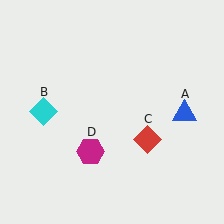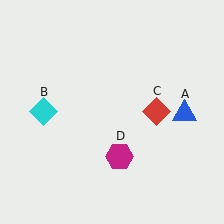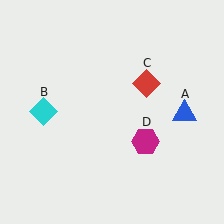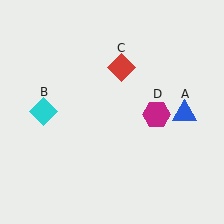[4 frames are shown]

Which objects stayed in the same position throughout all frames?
Blue triangle (object A) and cyan diamond (object B) remained stationary.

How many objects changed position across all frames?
2 objects changed position: red diamond (object C), magenta hexagon (object D).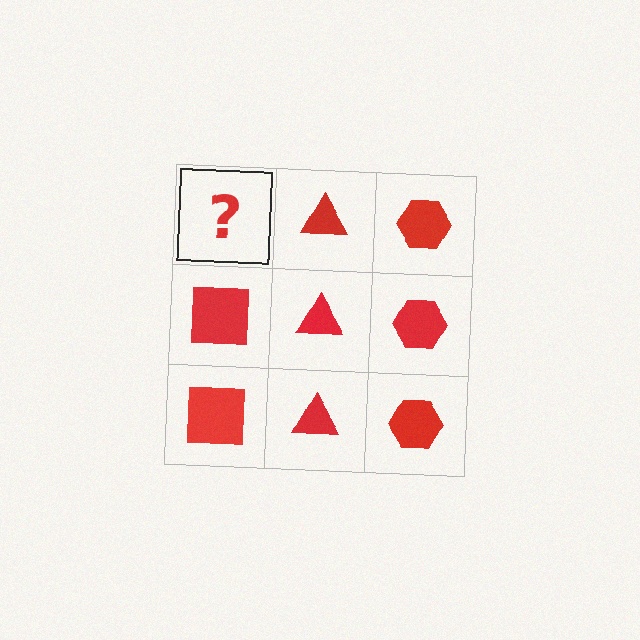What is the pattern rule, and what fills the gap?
The rule is that each column has a consistent shape. The gap should be filled with a red square.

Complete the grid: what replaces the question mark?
The question mark should be replaced with a red square.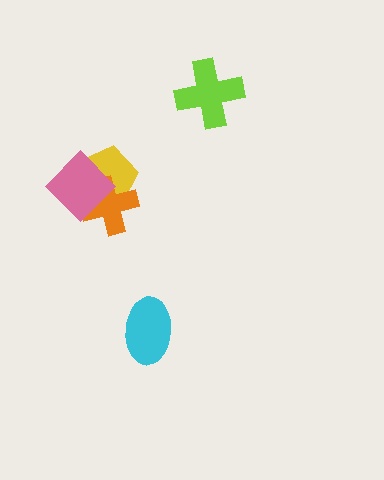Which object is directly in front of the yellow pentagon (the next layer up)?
The orange cross is directly in front of the yellow pentagon.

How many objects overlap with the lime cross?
0 objects overlap with the lime cross.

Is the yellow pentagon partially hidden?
Yes, it is partially covered by another shape.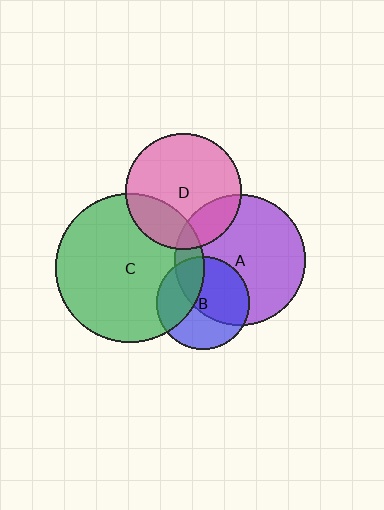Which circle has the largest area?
Circle C (green).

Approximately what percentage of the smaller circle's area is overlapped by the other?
Approximately 20%.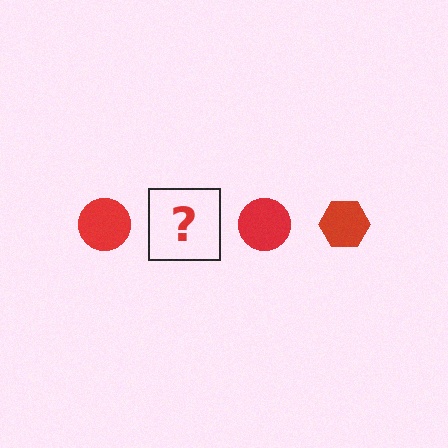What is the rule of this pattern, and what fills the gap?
The rule is that the pattern cycles through circle, hexagon shapes in red. The gap should be filled with a red hexagon.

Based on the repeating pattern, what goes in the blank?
The blank should be a red hexagon.